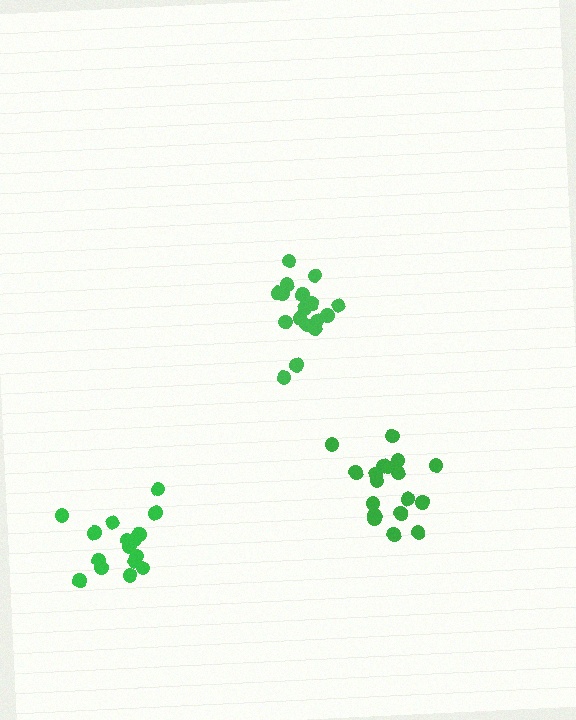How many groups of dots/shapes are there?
There are 3 groups.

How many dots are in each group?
Group 1: 18 dots, Group 2: 17 dots, Group 3: 17 dots (52 total).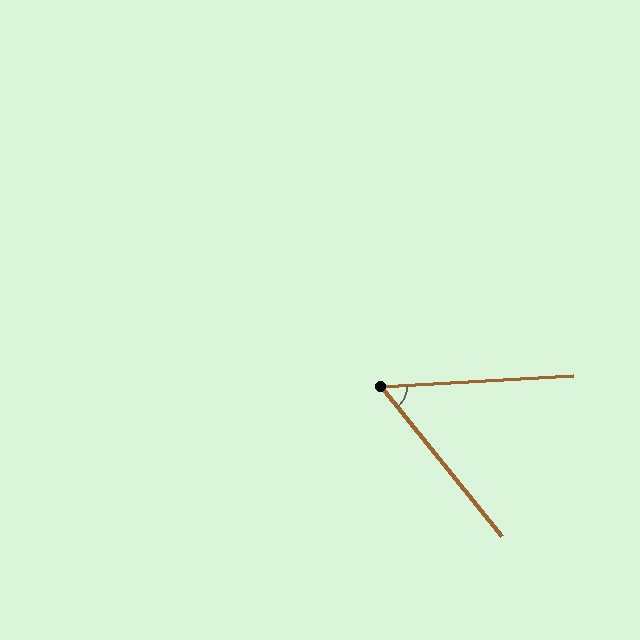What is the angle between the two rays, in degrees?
Approximately 55 degrees.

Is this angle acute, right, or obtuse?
It is acute.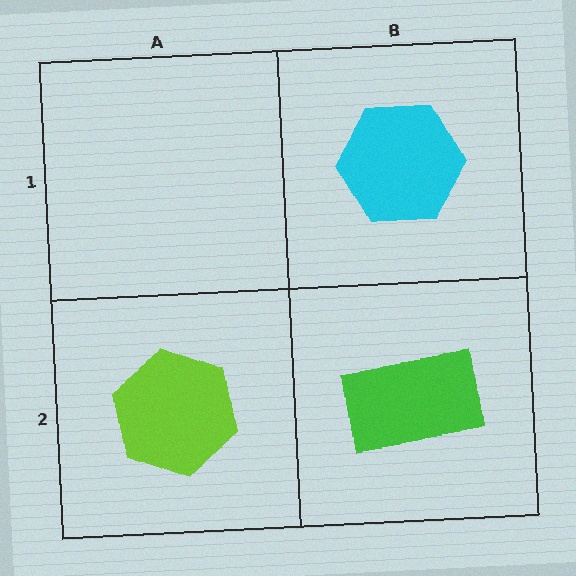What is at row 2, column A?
A lime hexagon.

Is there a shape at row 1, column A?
No, that cell is empty.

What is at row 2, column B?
A green rectangle.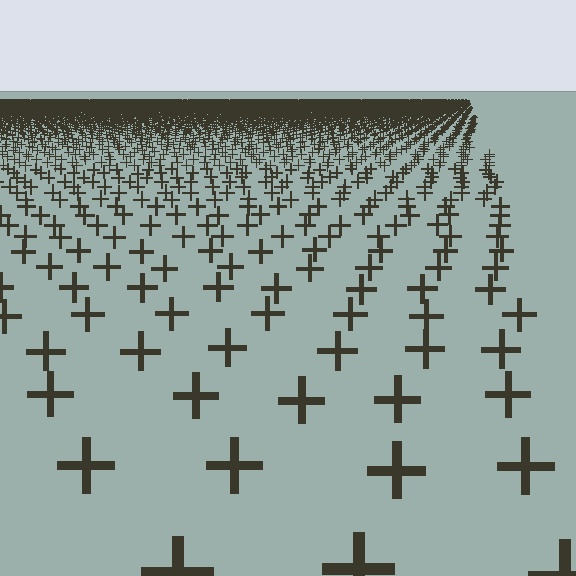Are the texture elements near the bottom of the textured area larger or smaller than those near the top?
Larger. Near the bottom, elements are closer to the viewer and appear at a bigger on-screen size.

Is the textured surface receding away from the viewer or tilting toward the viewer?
The surface is receding away from the viewer. Texture elements get smaller and denser toward the top.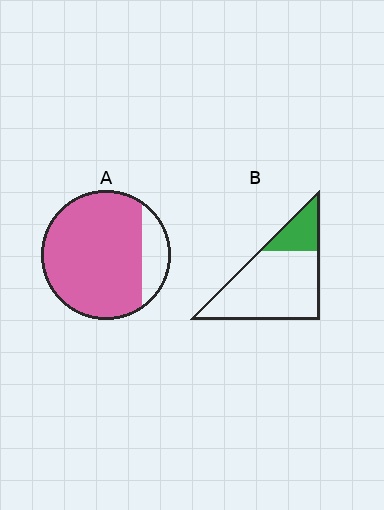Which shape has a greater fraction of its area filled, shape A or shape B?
Shape A.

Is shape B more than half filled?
No.